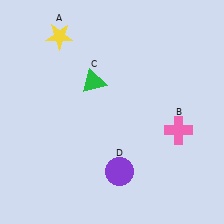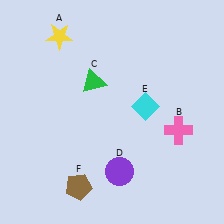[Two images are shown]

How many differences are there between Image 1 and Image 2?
There are 2 differences between the two images.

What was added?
A cyan diamond (E), a brown pentagon (F) were added in Image 2.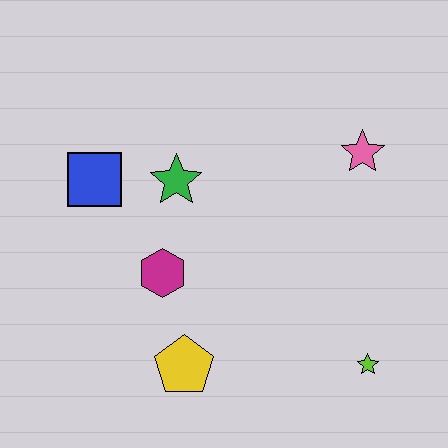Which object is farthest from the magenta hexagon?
The pink star is farthest from the magenta hexagon.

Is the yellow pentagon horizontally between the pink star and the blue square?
Yes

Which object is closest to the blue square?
The green star is closest to the blue square.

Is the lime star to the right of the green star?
Yes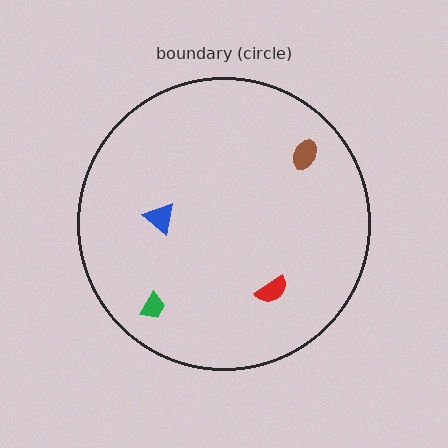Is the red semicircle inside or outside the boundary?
Inside.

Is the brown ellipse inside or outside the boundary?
Inside.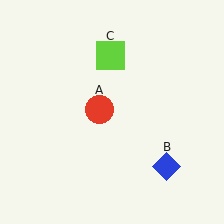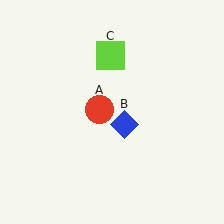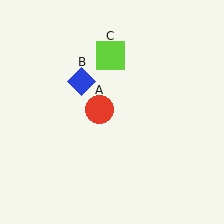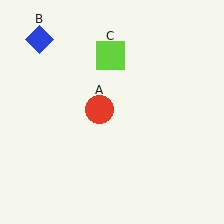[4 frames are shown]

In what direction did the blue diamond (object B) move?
The blue diamond (object B) moved up and to the left.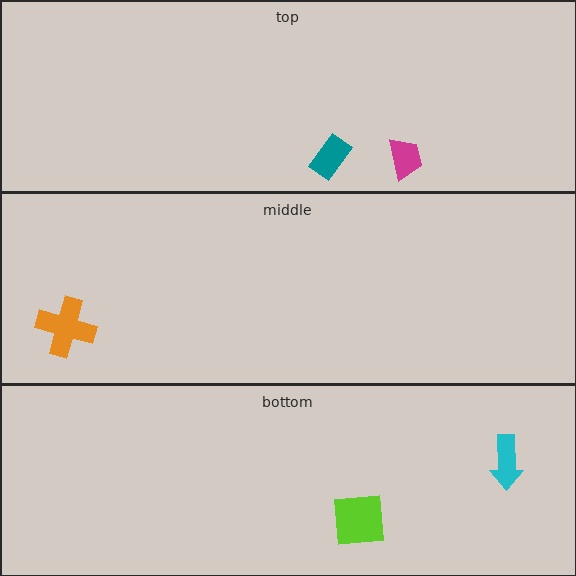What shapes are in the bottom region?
The lime square, the cyan arrow.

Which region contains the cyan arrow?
The bottom region.